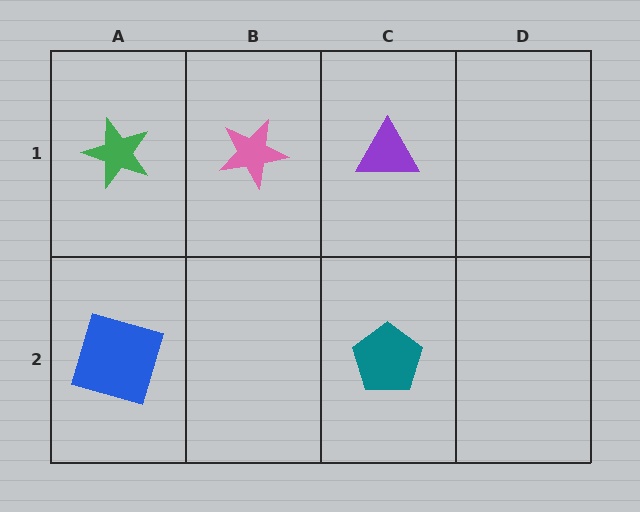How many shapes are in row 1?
3 shapes.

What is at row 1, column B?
A pink star.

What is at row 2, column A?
A blue square.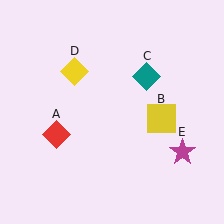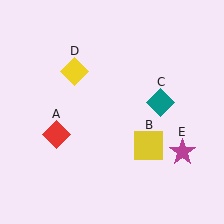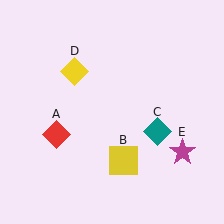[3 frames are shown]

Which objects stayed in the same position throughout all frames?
Red diamond (object A) and yellow diamond (object D) and magenta star (object E) remained stationary.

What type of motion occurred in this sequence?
The yellow square (object B), teal diamond (object C) rotated clockwise around the center of the scene.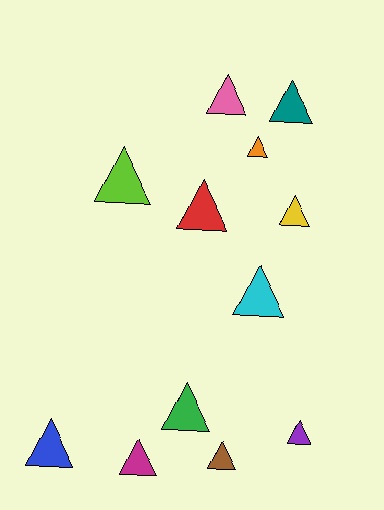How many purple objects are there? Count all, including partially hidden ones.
There is 1 purple object.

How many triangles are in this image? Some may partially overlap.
There are 12 triangles.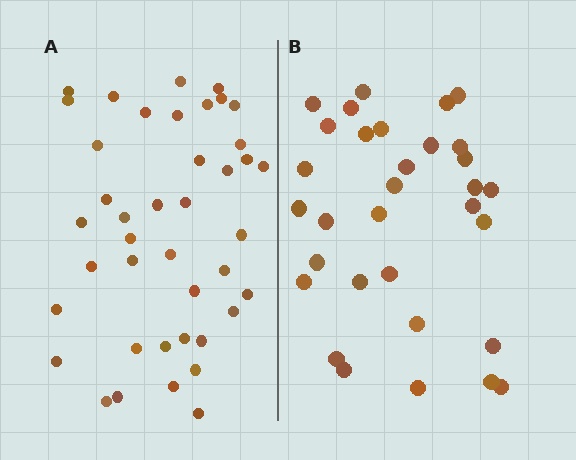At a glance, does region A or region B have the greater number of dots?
Region A (the left region) has more dots.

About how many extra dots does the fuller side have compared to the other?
Region A has roughly 8 or so more dots than region B.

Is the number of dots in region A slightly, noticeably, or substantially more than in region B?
Region A has noticeably more, but not dramatically so. The ratio is roughly 1.3 to 1.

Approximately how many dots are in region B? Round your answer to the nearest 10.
About 30 dots. (The exact count is 32, which rounds to 30.)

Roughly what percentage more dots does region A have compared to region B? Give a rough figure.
About 30% more.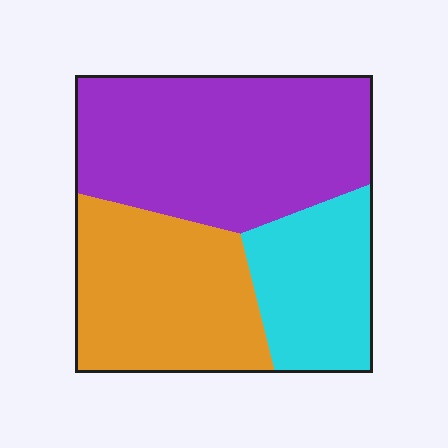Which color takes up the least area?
Cyan, at roughly 20%.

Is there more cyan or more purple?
Purple.